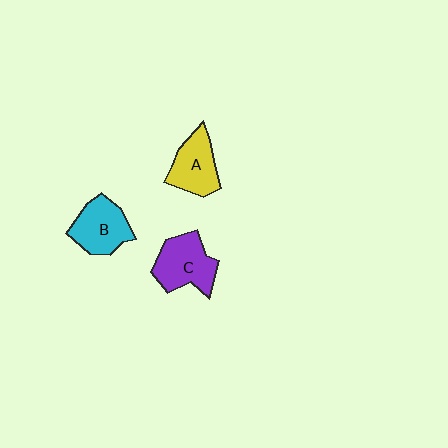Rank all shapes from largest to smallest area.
From largest to smallest: C (purple), B (cyan), A (yellow).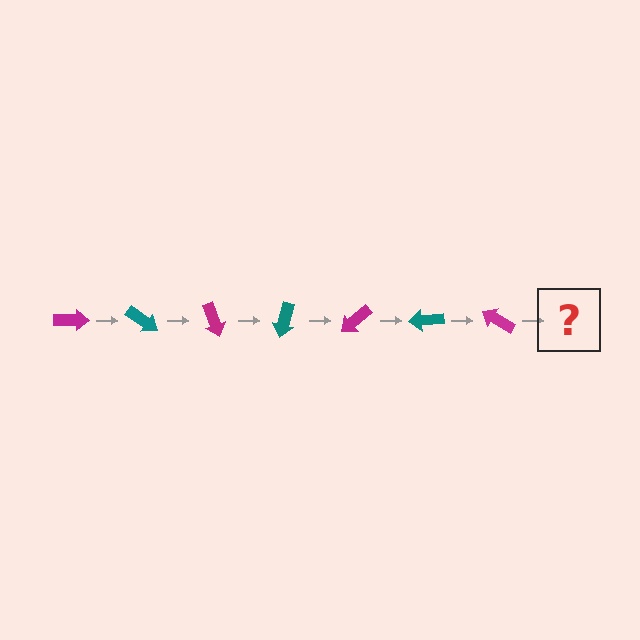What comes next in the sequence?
The next element should be a teal arrow, rotated 245 degrees from the start.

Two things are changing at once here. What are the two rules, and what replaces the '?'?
The two rules are that it rotates 35 degrees each step and the color cycles through magenta and teal. The '?' should be a teal arrow, rotated 245 degrees from the start.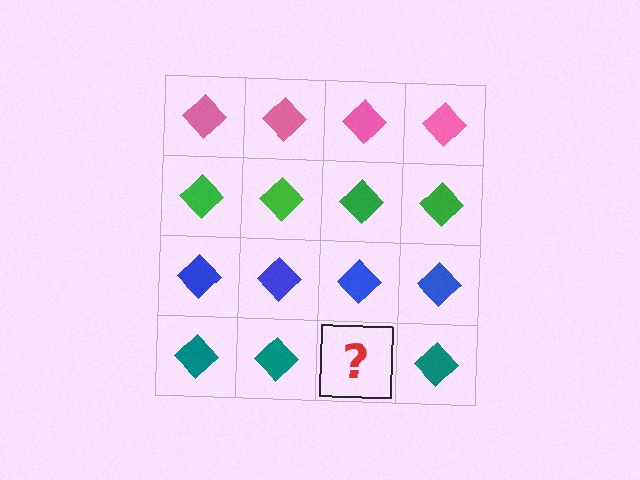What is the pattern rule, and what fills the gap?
The rule is that each row has a consistent color. The gap should be filled with a teal diamond.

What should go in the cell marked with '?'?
The missing cell should contain a teal diamond.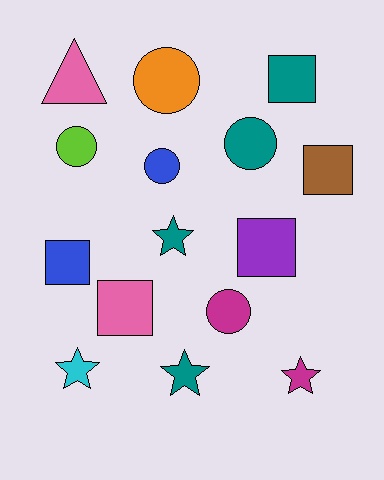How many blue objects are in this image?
There are 2 blue objects.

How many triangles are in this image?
There is 1 triangle.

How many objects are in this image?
There are 15 objects.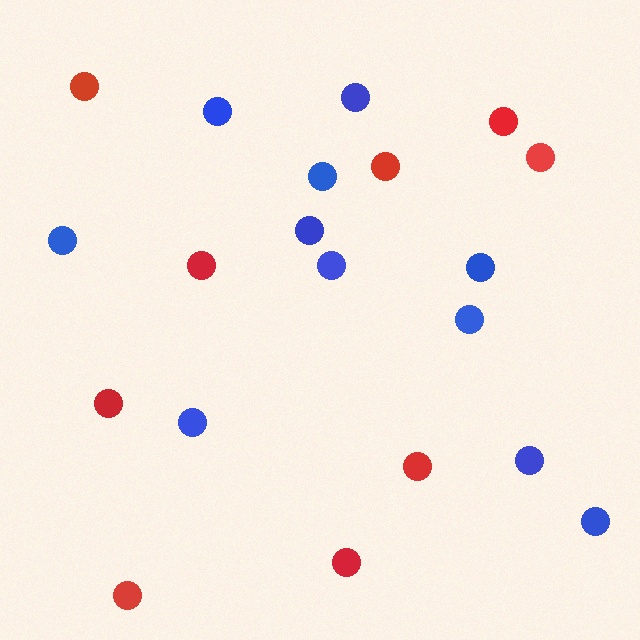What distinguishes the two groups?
There are 2 groups: one group of blue circles (11) and one group of red circles (9).